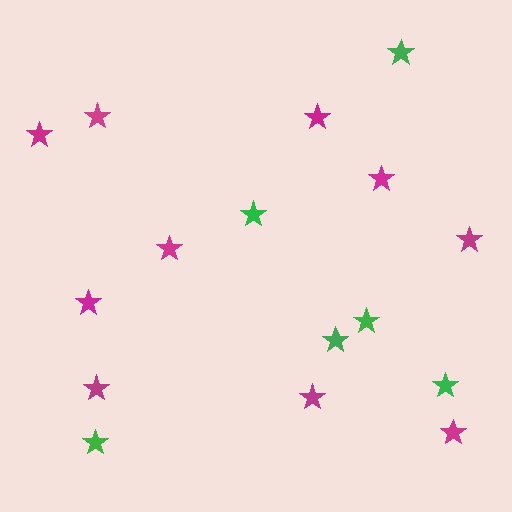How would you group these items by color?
There are 2 groups: one group of green stars (6) and one group of magenta stars (10).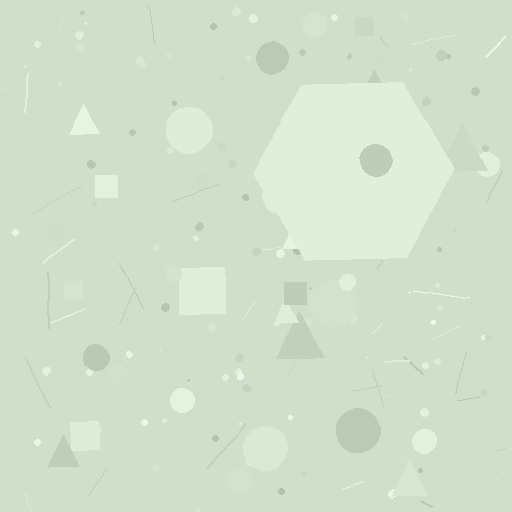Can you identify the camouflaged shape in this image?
The camouflaged shape is a hexagon.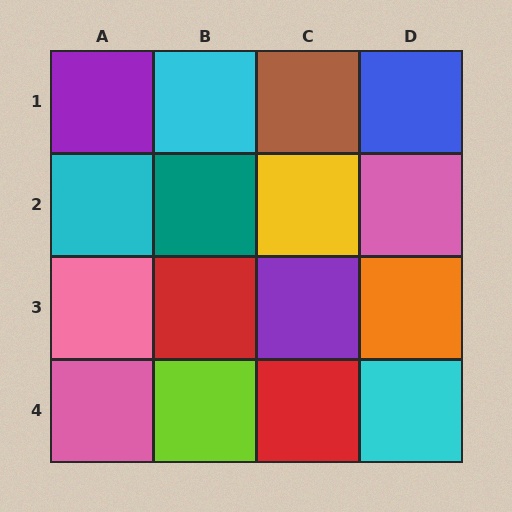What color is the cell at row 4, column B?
Lime.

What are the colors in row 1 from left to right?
Purple, cyan, brown, blue.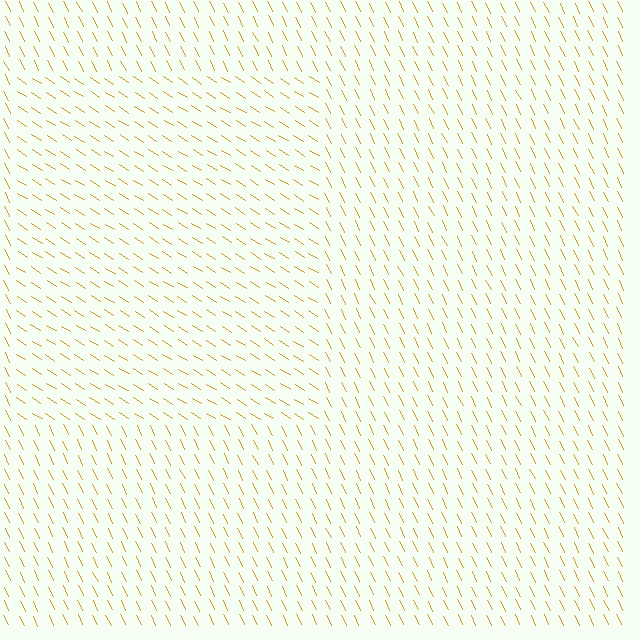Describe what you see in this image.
The image is filled with small orange line segments. A rectangle region in the image has lines oriented differently from the surrounding lines, creating a visible texture boundary.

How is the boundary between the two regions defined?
The boundary is defined purely by a change in line orientation (approximately 32 degrees difference). All lines are the same color and thickness.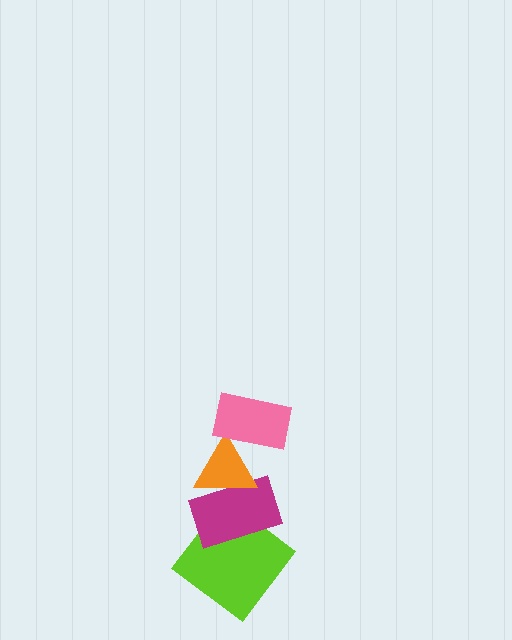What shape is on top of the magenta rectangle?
The orange triangle is on top of the magenta rectangle.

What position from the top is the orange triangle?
The orange triangle is 2nd from the top.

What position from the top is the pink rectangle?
The pink rectangle is 1st from the top.